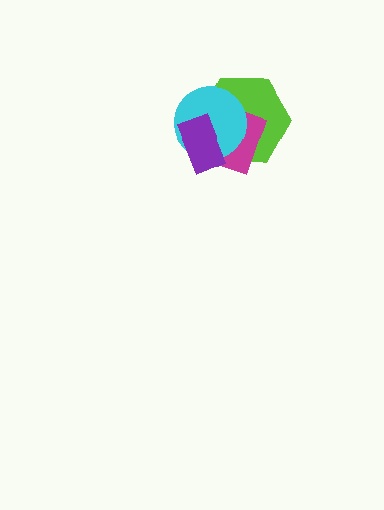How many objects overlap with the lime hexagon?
3 objects overlap with the lime hexagon.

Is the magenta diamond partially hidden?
Yes, it is partially covered by another shape.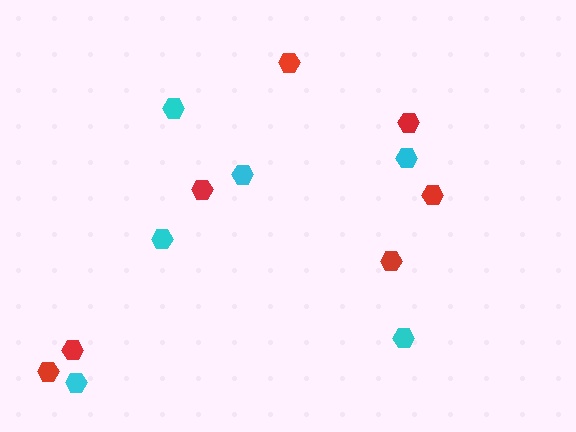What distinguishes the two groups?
There are 2 groups: one group of red hexagons (7) and one group of cyan hexagons (6).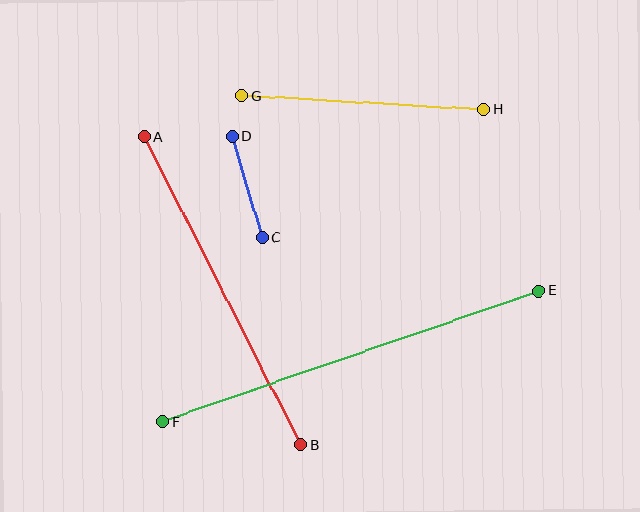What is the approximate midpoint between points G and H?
The midpoint is at approximately (363, 103) pixels.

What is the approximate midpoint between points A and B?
The midpoint is at approximately (222, 291) pixels.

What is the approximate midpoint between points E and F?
The midpoint is at approximately (351, 356) pixels.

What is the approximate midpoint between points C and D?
The midpoint is at approximately (247, 187) pixels.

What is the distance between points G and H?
The distance is approximately 243 pixels.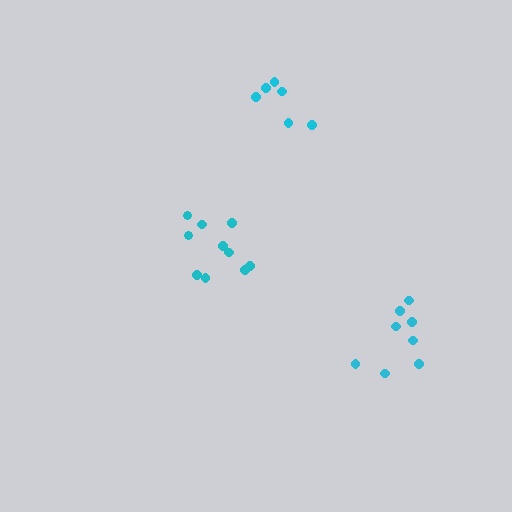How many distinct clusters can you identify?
There are 3 distinct clusters.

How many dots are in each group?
Group 1: 10 dots, Group 2: 6 dots, Group 3: 8 dots (24 total).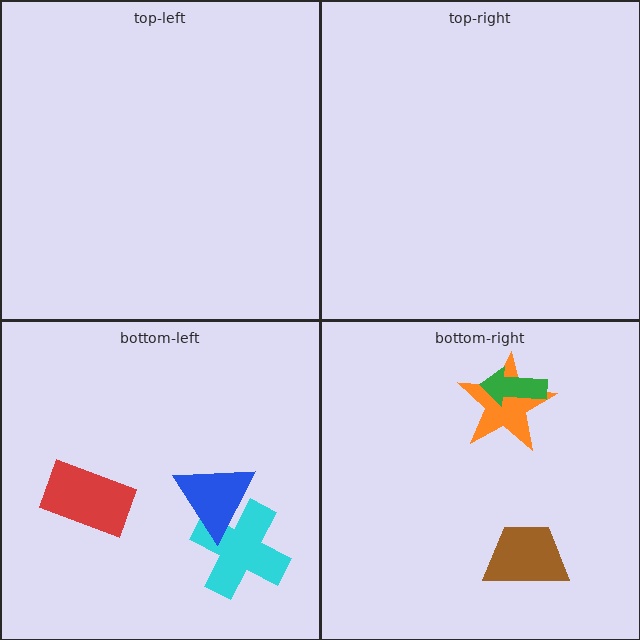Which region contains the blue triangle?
The bottom-left region.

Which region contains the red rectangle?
The bottom-left region.